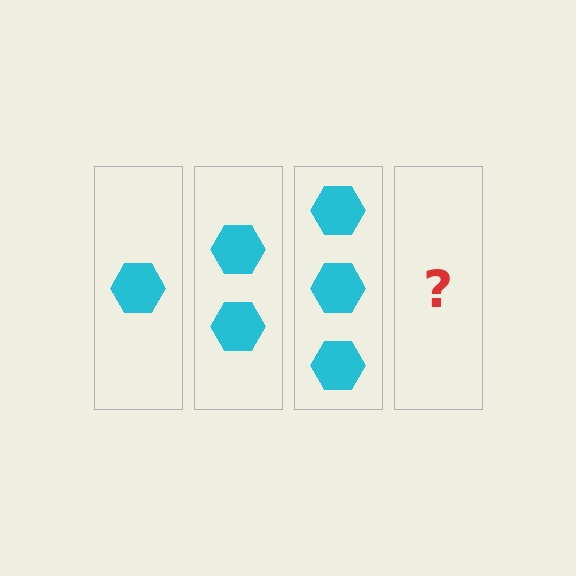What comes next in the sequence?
The next element should be 4 hexagons.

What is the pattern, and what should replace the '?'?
The pattern is that each step adds one more hexagon. The '?' should be 4 hexagons.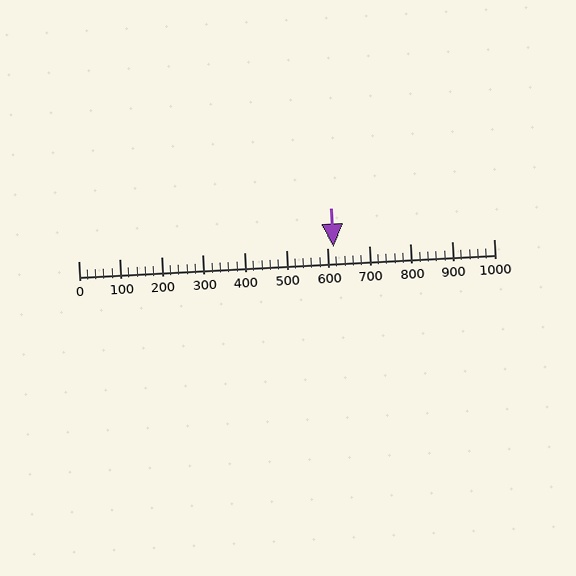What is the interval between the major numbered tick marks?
The major tick marks are spaced 100 units apart.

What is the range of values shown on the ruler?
The ruler shows values from 0 to 1000.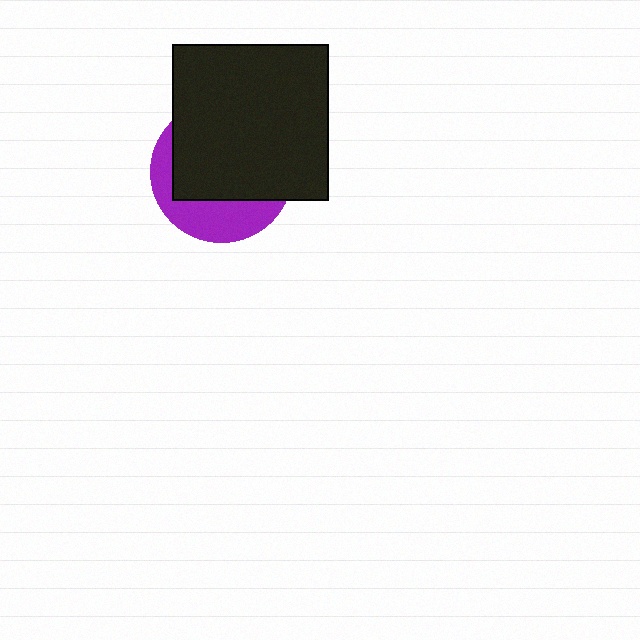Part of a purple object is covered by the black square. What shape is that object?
It is a circle.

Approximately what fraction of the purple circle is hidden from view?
Roughly 67% of the purple circle is hidden behind the black square.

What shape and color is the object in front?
The object in front is a black square.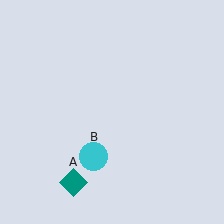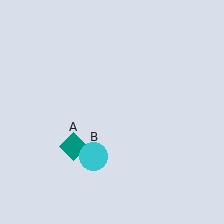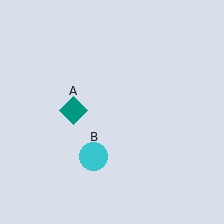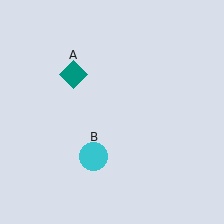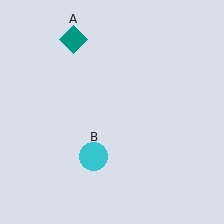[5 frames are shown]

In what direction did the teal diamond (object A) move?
The teal diamond (object A) moved up.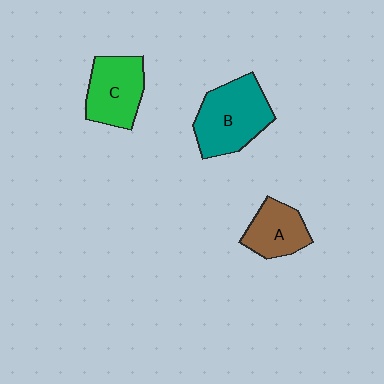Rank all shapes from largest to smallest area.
From largest to smallest: B (teal), C (green), A (brown).